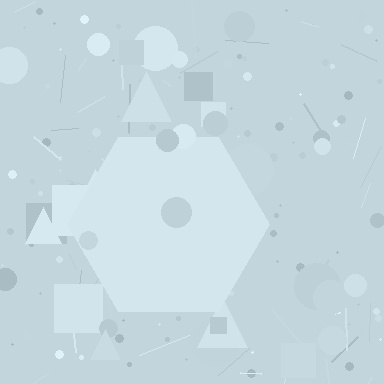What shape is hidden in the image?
A hexagon is hidden in the image.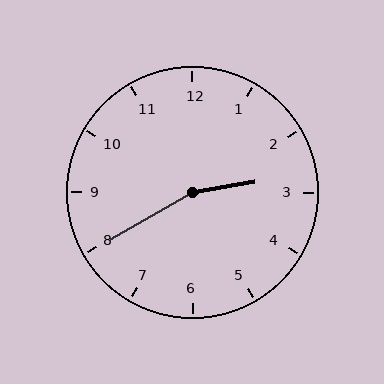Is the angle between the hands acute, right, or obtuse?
It is obtuse.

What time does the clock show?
2:40.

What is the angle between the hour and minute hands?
Approximately 160 degrees.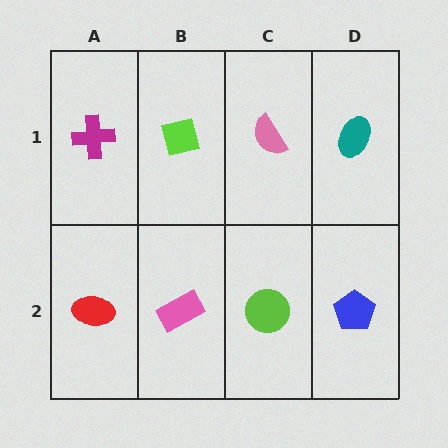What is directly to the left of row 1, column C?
A lime square.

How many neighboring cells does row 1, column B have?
3.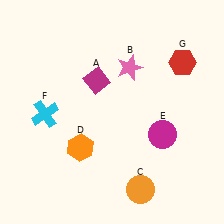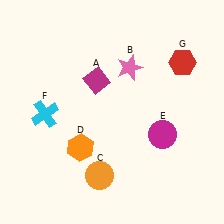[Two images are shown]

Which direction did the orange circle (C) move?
The orange circle (C) moved left.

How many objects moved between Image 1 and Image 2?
1 object moved between the two images.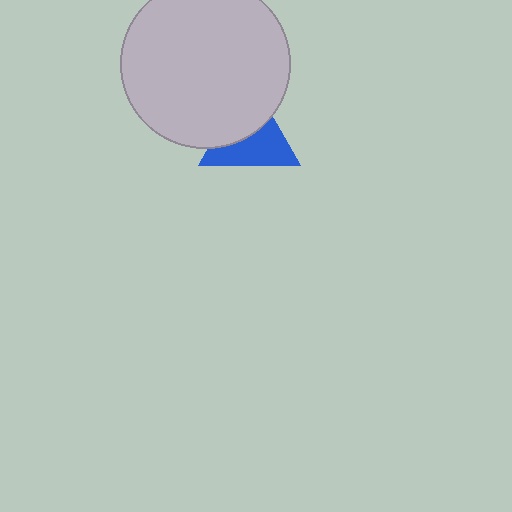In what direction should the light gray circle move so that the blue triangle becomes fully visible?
The light gray circle should move up. That is the shortest direction to clear the overlap and leave the blue triangle fully visible.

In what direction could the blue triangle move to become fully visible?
The blue triangle could move down. That would shift it out from behind the light gray circle entirely.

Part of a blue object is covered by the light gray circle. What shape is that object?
It is a triangle.